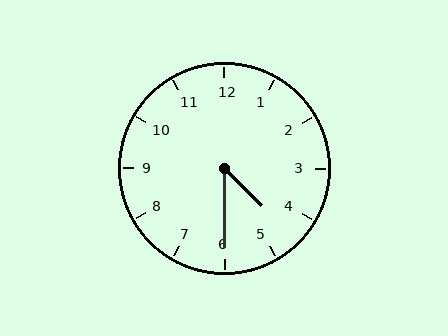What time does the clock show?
4:30.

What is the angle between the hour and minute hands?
Approximately 45 degrees.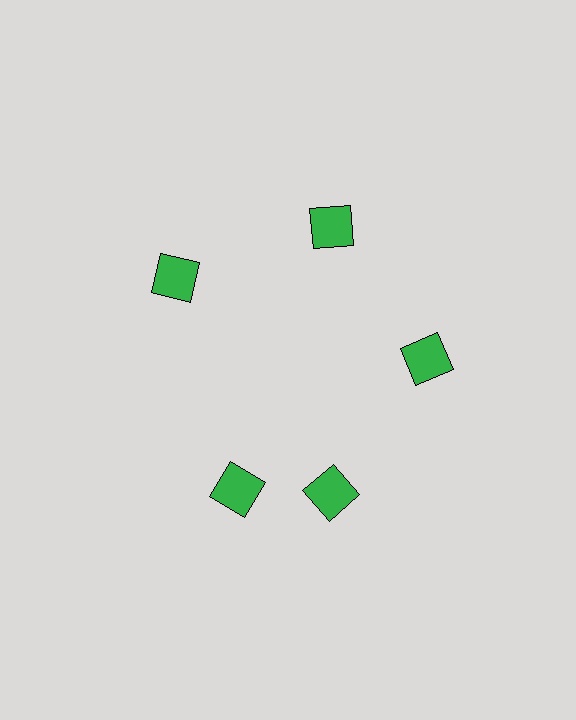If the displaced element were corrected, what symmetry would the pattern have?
It would have 5-fold rotational symmetry — the pattern would map onto itself every 72 degrees.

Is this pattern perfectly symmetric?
No. The 5 green squares are arranged in a ring, but one element near the 8 o'clock position is rotated out of alignment along the ring, breaking the 5-fold rotational symmetry.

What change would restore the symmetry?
The symmetry would be restored by rotating it back into even spacing with its neighbors so that all 5 squares sit at equal angles and equal distance from the center.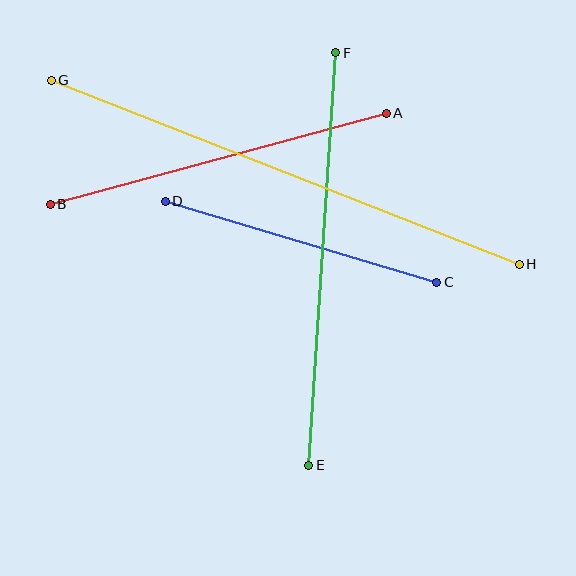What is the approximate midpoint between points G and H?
The midpoint is at approximately (285, 172) pixels.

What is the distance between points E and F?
The distance is approximately 413 pixels.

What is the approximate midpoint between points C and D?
The midpoint is at approximately (301, 242) pixels.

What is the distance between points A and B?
The distance is approximately 348 pixels.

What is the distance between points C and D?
The distance is approximately 283 pixels.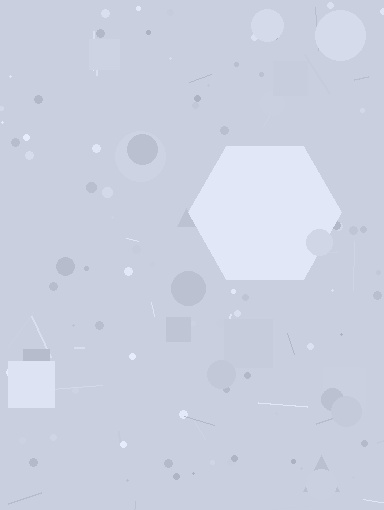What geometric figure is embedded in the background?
A hexagon is embedded in the background.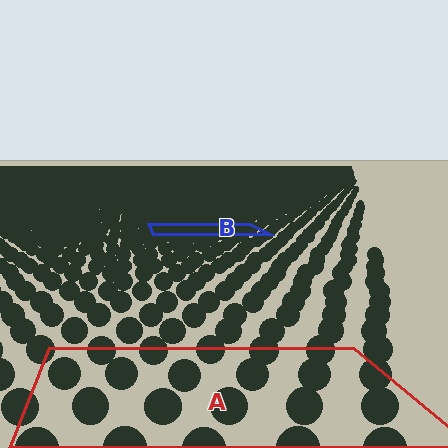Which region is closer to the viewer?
Region A is closer. The texture elements there are larger and more spread out.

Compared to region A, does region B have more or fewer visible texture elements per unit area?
Region B has more texture elements per unit area — they are packed more densely because it is farther away.